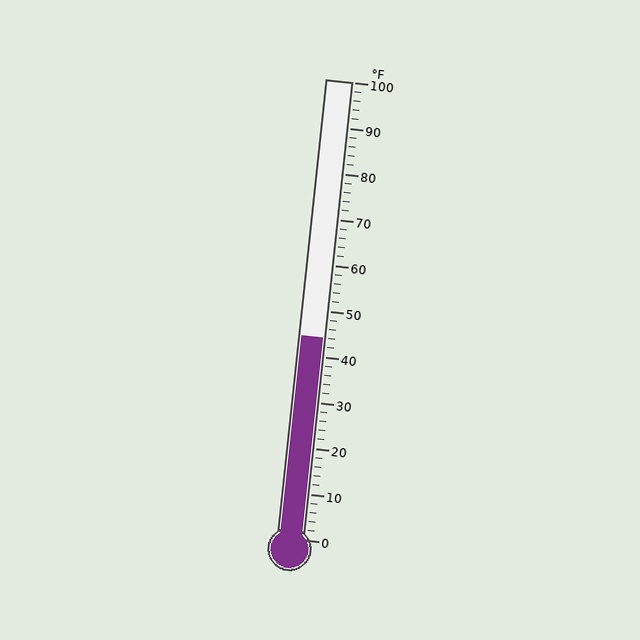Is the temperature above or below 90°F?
The temperature is below 90°F.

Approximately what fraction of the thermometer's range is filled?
The thermometer is filled to approximately 45% of its range.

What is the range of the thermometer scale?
The thermometer scale ranges from 0°F to 100°F.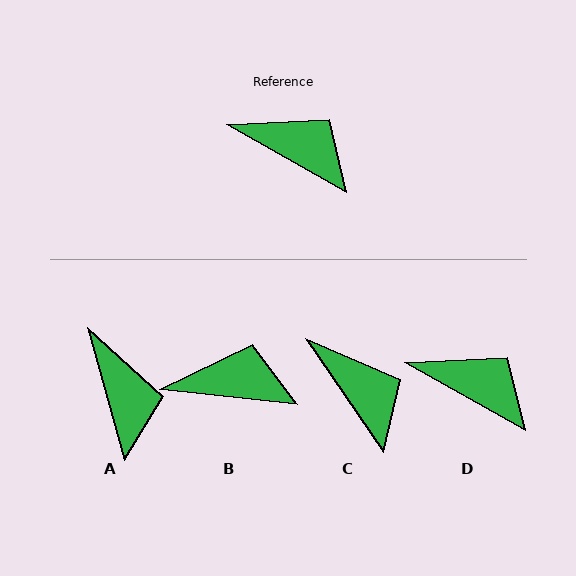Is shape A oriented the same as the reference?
No, it is off by about 45 degrees.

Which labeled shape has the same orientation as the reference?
D.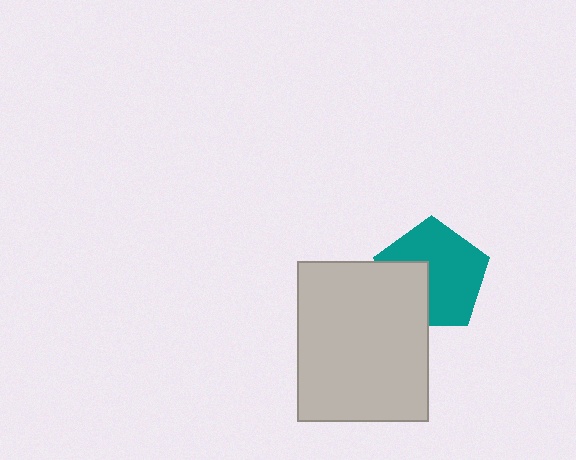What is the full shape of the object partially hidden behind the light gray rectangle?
The partially hidden object is a teal pentagon.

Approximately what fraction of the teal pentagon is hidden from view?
Roughly 32% of the teal pentagon is hidden behind the light gray rectangle.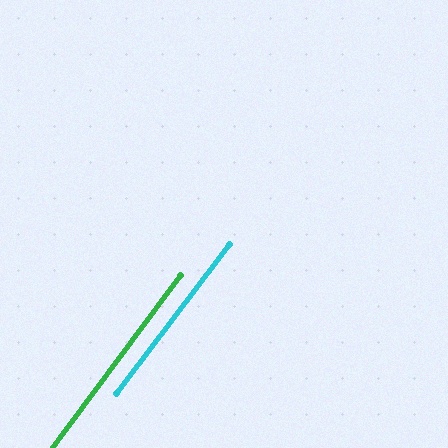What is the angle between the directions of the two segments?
Approximately 0 degrees.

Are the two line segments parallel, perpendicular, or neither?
Parallel — their directions differ by only 0.4°.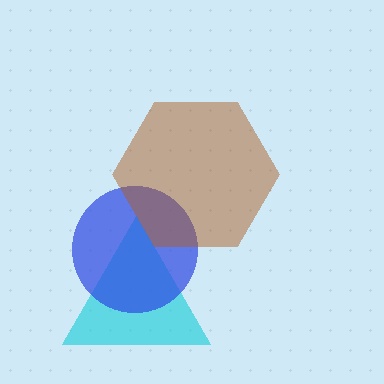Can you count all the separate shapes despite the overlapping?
Yes, there are 3 separate shapes.